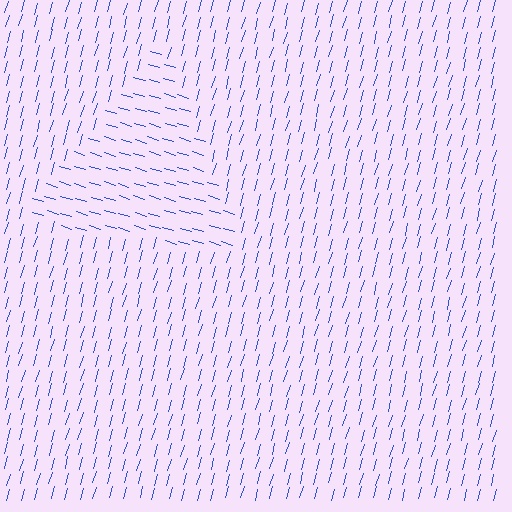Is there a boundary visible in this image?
Yes, there is a texture boundary formed by a change in line orientation.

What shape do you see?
I see a triangle.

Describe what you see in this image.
The image is filled with small blue line segments. A triangle region in the image has lines oriented differently from the surrounding lines, creating a visible texture boundary.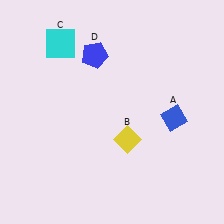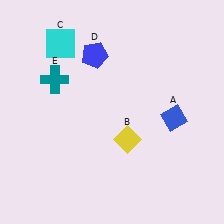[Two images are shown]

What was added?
A teal cross (E) was added in Image 2.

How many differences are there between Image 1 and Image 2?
There is 1 difference between the two images.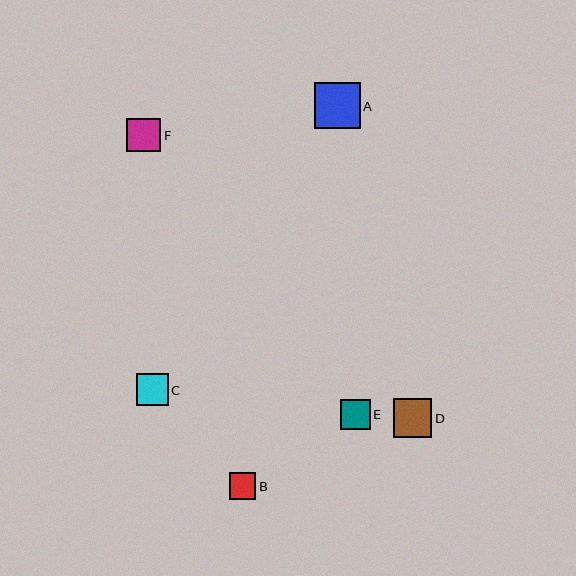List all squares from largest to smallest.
From largest to smallest: A, D, F, C, E, B.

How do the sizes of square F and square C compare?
Square F and square C are approximately the same size.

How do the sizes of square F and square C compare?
Square F and square C are approximately the same size.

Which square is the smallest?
Square B is the smallest with a size of approximately 27 pixels.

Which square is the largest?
Square A is the largest with a size of approximately 46 pixels.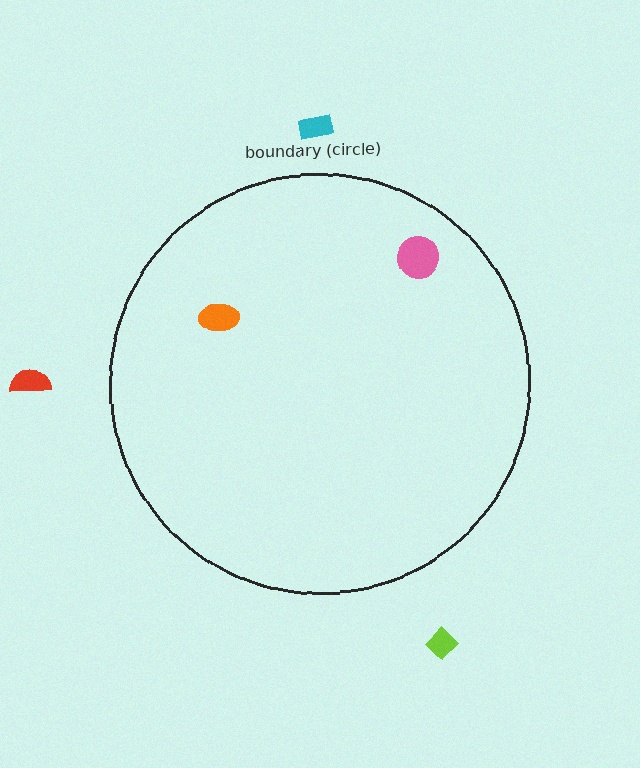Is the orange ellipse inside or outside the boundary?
Inside.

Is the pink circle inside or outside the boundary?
Inside.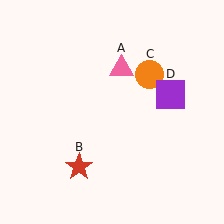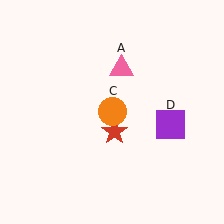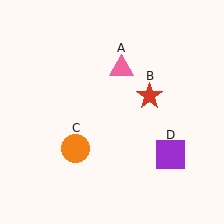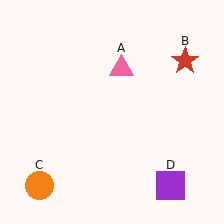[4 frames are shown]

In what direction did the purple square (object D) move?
The purple square (object D) moved down.